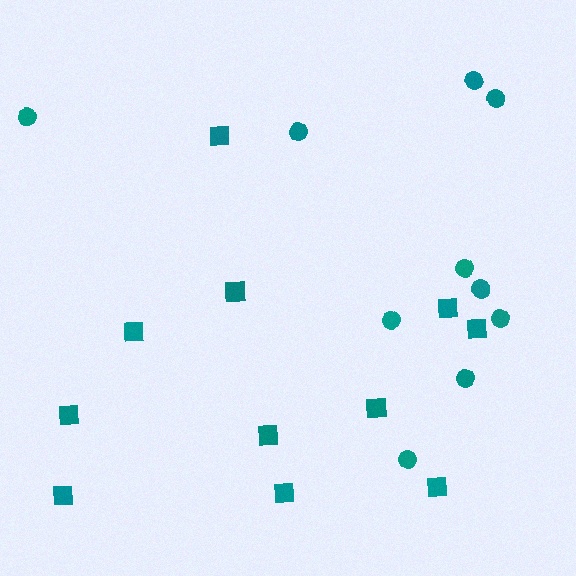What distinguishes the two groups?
There are 2 groups: one group of circles (10) and one group of squares (11).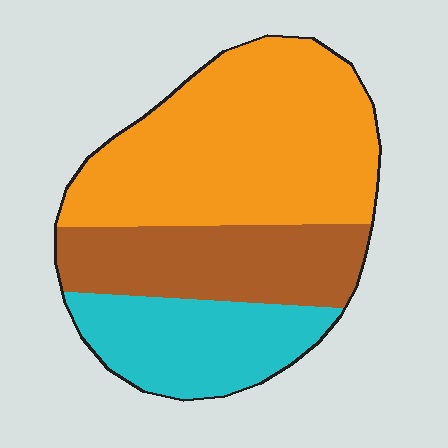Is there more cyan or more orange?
Orange.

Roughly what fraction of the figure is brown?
Brown takes up between a quarter and a half of the figure.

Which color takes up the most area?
Orange, at roughly 50%.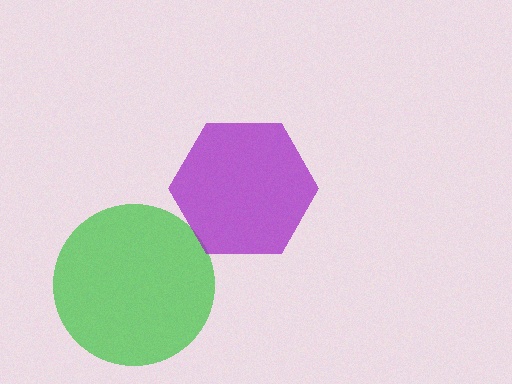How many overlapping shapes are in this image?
There are 2 overlapping shapes in the image.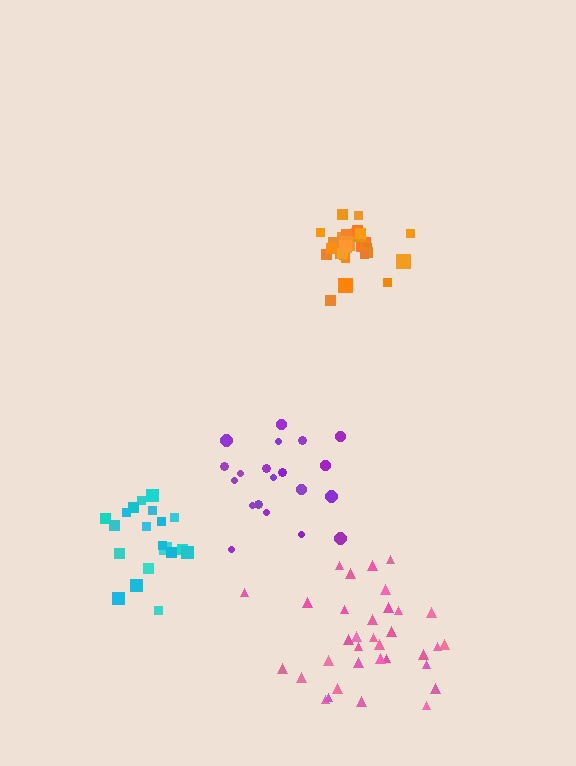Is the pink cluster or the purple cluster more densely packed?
Pink.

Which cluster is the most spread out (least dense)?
Purple.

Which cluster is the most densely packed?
Orange.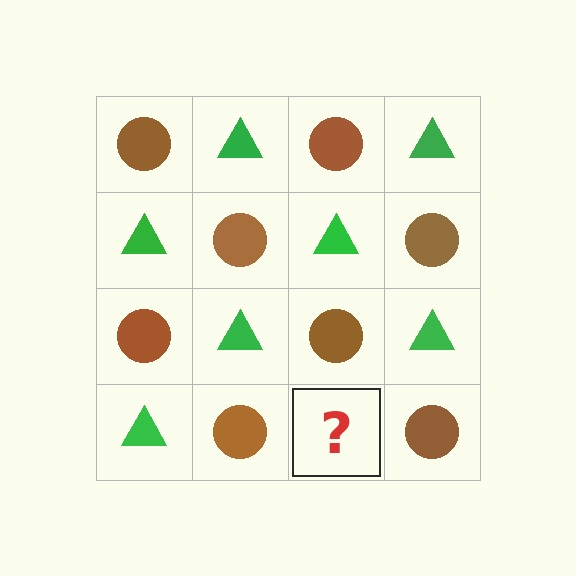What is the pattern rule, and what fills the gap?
The rule is that it alternates brown circle and green triangle in a checkerboard pattern. The gap should be filled with a green triangle.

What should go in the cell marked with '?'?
The missing cell should contain a green triangle.